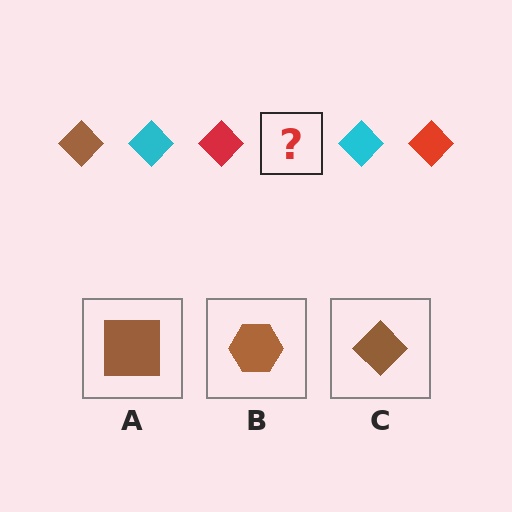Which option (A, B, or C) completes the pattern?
C.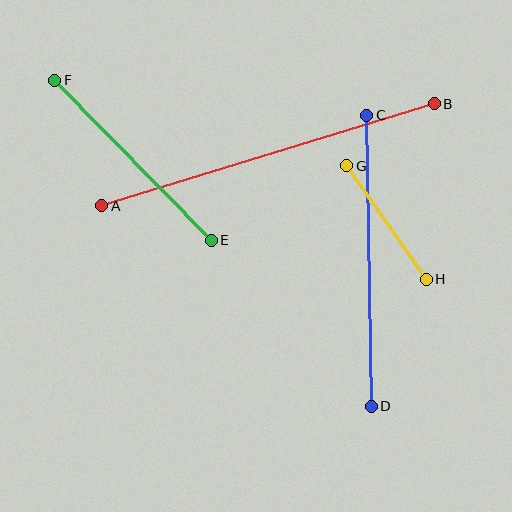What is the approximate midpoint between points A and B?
The midpoint is at approximately (268, 155) pixels.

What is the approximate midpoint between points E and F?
The midpoint is at approximately (133, 160) pixels.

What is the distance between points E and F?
The distance is approximately 224 pixels.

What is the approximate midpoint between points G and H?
The midpoint is at approximately (386, 222) pixels.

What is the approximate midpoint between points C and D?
The midpoint is at approximately (369, 261) pixels.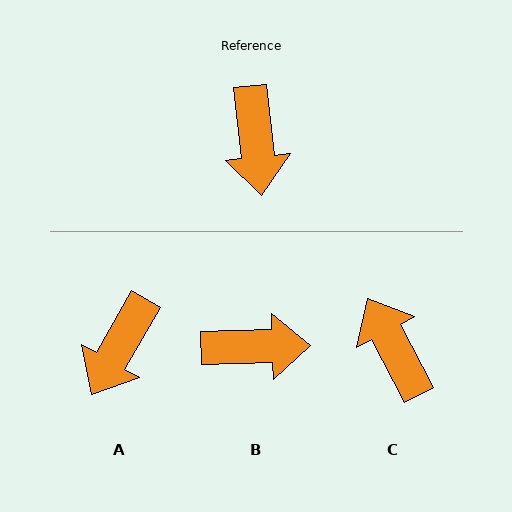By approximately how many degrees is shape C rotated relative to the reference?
Approximately 158 degrees clockwise.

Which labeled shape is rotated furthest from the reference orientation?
C, about 158 degrees away.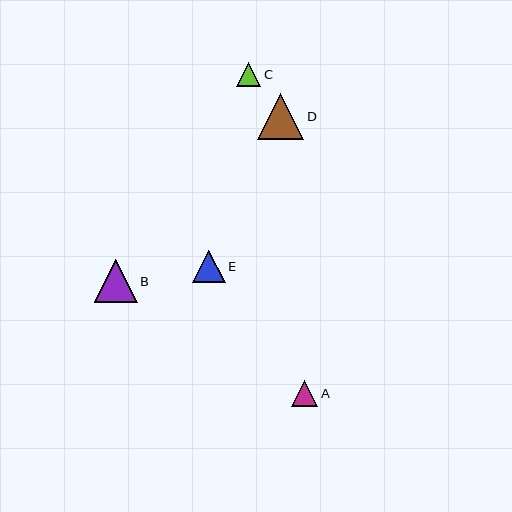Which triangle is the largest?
Triangle D is the largest with a size of approximately 46 pixels.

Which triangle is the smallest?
Triangle C is the smallest with a size of approximately 24 pixels.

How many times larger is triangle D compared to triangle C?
Triangle D is approximately 1.9 times the size of triangle C.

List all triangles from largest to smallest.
From largest to smallest: D, B, E, A, C.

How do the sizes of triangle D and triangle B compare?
Triangle D and triangle B are approximately the same size.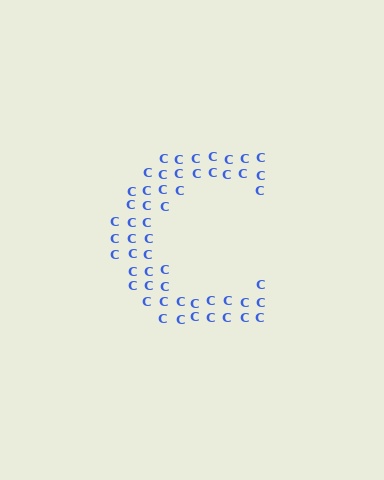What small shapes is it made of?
It is made of small letter C's.